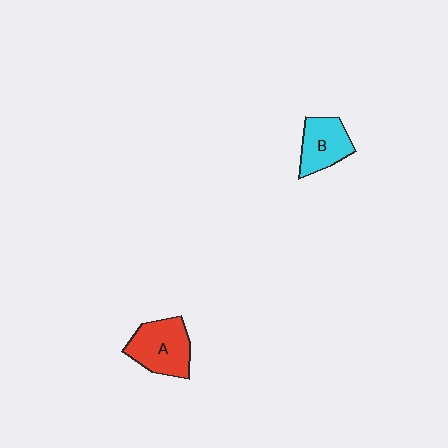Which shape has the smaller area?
Shape B (cyan).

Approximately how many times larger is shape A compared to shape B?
Approximately 1.3 times.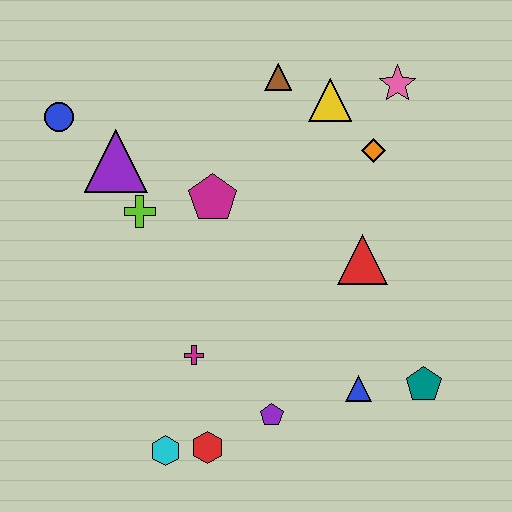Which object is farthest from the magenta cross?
The pink star is farthest from the magenta cross.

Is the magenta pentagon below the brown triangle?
Yes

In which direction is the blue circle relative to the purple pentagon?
The blue circle is above the purple pentagon.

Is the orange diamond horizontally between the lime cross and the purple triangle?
No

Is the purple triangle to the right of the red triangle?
No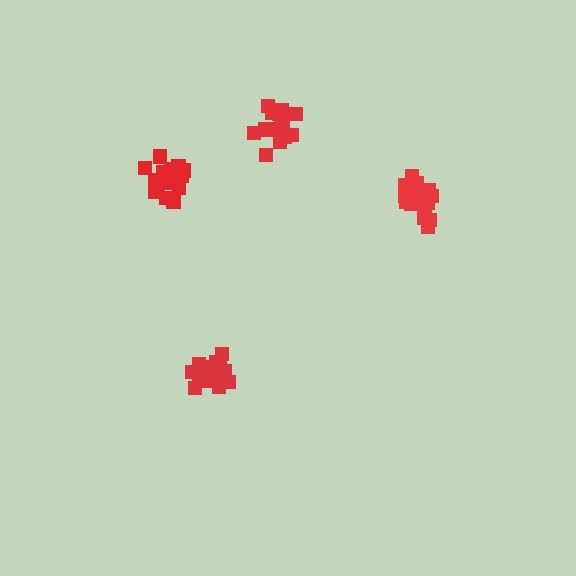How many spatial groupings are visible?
There are 4 spatial groupings.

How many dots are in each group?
Group 1: 20 dots, Group 2: 20 dots, Group 3: 20 dots, Group 4: 17 dots (77 total).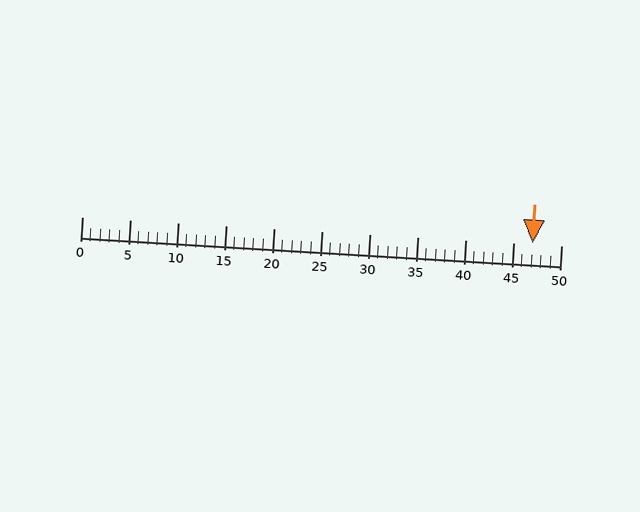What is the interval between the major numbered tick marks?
The major tick marks are spaced 5 units apart.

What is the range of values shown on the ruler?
The ruler shows values from 0 to 50.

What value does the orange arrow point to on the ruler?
The orange arrow points to approximately 47.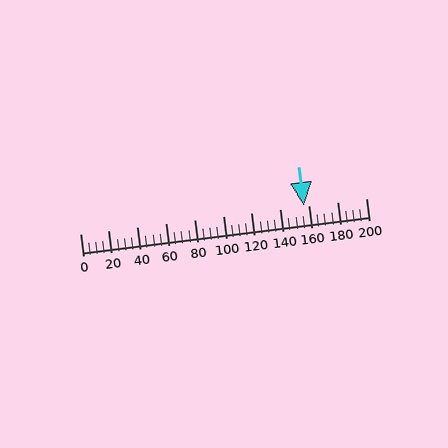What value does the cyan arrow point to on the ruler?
The cyan arrow points to approximately 156.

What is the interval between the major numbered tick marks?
The major tick marks are spaced 20 units apart.